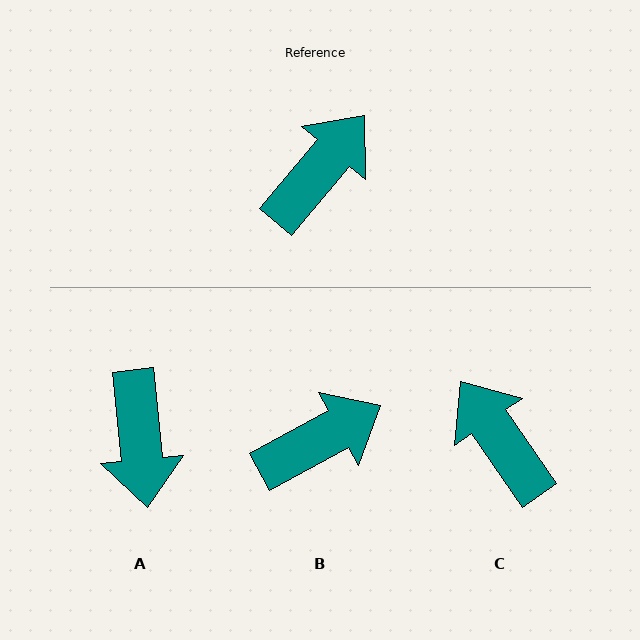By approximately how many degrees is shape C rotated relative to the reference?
Approximately 75 degrees counter-clockwise.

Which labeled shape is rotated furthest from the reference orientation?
A, about 134 degrees away.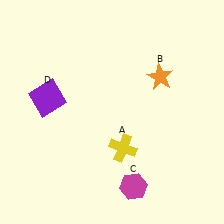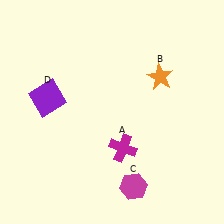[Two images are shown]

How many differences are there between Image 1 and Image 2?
There is 1 difference between the two images.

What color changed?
The cross (A) changed from yellow in Image 1 to magenta in Image 2.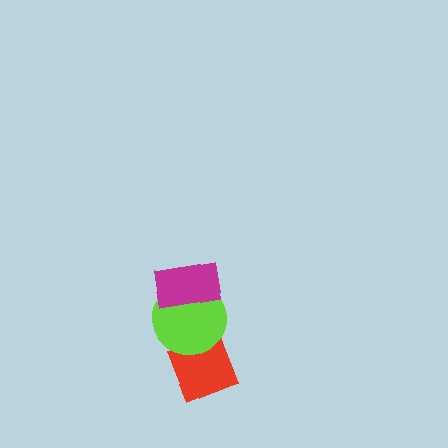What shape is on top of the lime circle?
The magenta rectangle is on top of the lime circle.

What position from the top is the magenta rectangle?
The magenta rectangle is 1st from the top.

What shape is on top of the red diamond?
The lime circle is on top of the red diamond.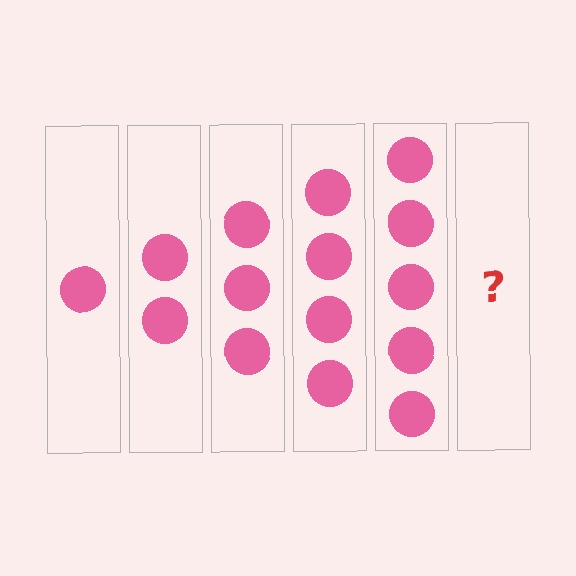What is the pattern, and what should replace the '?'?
The pattern is that each step adds one more circle. The '?' should be 6 circles.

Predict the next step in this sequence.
The next step is 6 circles.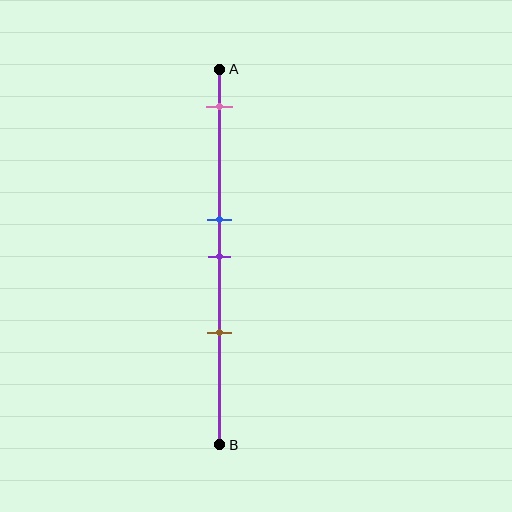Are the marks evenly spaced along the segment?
No, the marks are not evenly spaced.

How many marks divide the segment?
There are 4 marks dividing the segment.